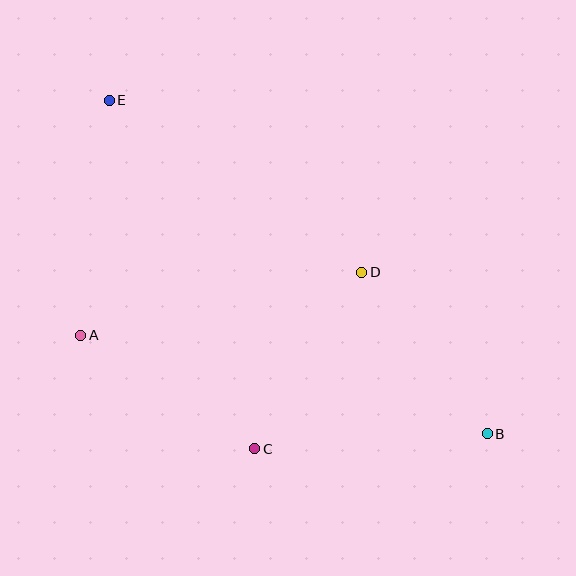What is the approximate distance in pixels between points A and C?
The distance between A and C is approximately 208 pixels.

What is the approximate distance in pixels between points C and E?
The distance between C and E is approximately 378 pixels.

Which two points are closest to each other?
Points B and D are closest to each other.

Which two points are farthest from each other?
Points B and E are farthest from each other.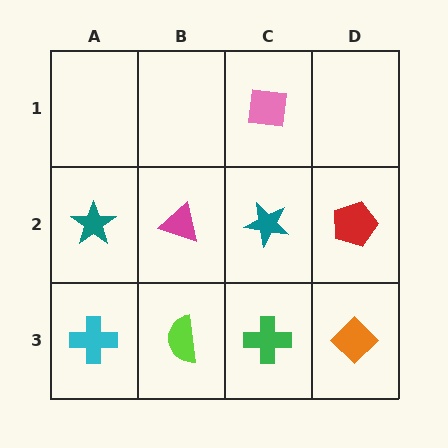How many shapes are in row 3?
4 shapes.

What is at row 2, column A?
A teal star.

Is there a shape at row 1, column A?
No, that cell is empty.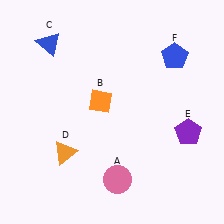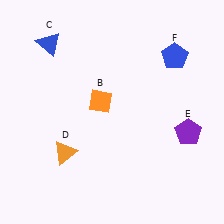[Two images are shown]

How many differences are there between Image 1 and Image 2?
There is 1 difference between the two images.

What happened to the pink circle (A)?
The pink circle (A) was removed in Image 2. It was in the bottom-right area of Image 1.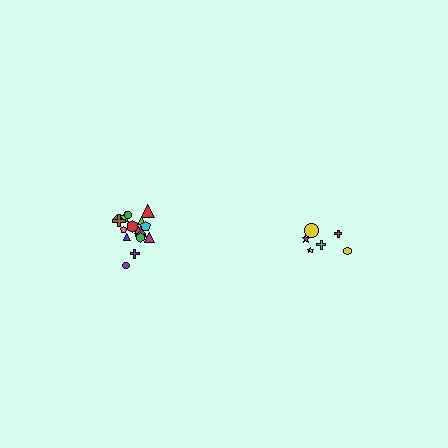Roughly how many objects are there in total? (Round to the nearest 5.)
Roughly 25 objects in total.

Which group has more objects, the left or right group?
The left group.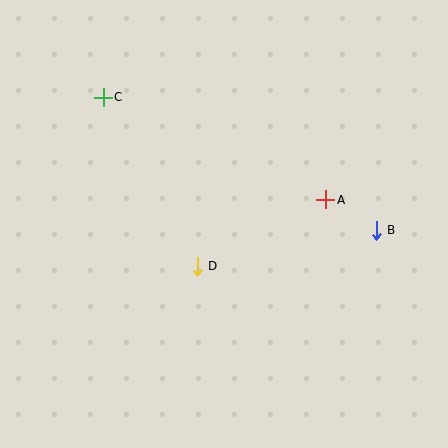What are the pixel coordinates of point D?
Point D is at (197, 266).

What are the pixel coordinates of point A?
Point A is at (326, 200).